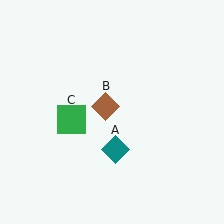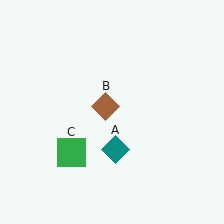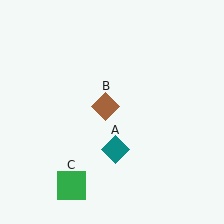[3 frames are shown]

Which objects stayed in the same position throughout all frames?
Teal diamond (object A) and brown diamond (object B) remained stationary.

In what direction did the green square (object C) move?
The green square (object C) moved down.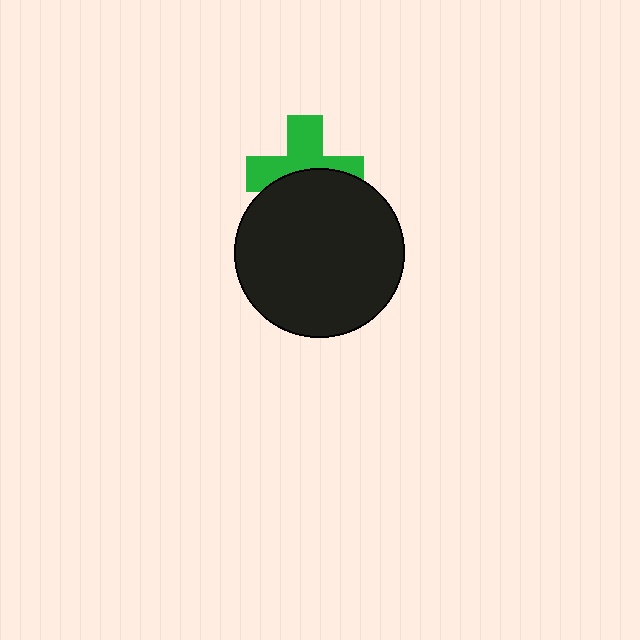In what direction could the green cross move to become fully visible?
The green cross could move up. That would shift it out from behind the black circle entirely.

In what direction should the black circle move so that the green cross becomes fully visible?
The black circle should move down. That is the shortest direction to clear the overlap and leave the green cross fully visible.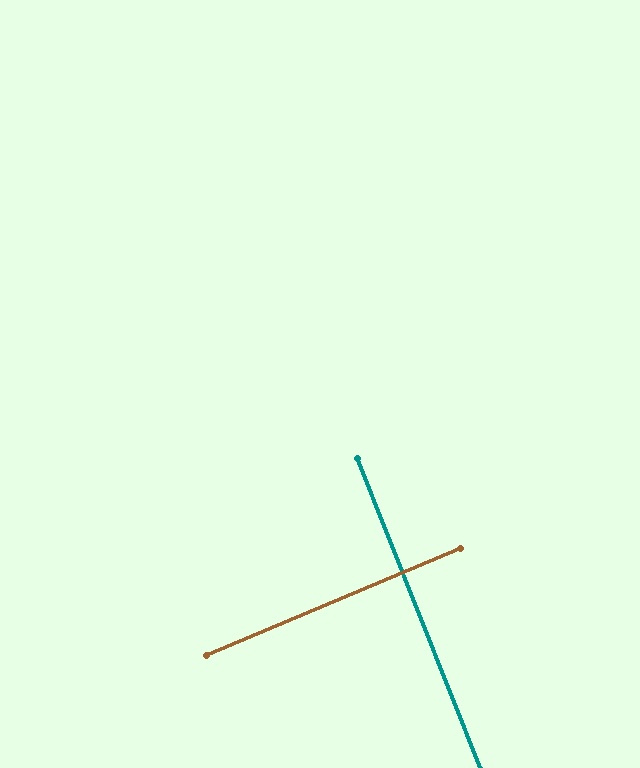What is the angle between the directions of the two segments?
Approximately 89 degrees.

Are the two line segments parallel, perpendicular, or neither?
Perpendicular — they meet at approximately 89°.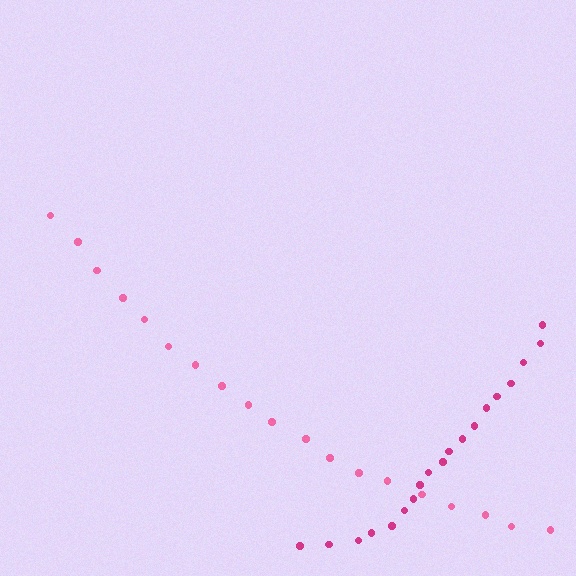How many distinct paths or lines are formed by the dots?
There are 2 distinct paths.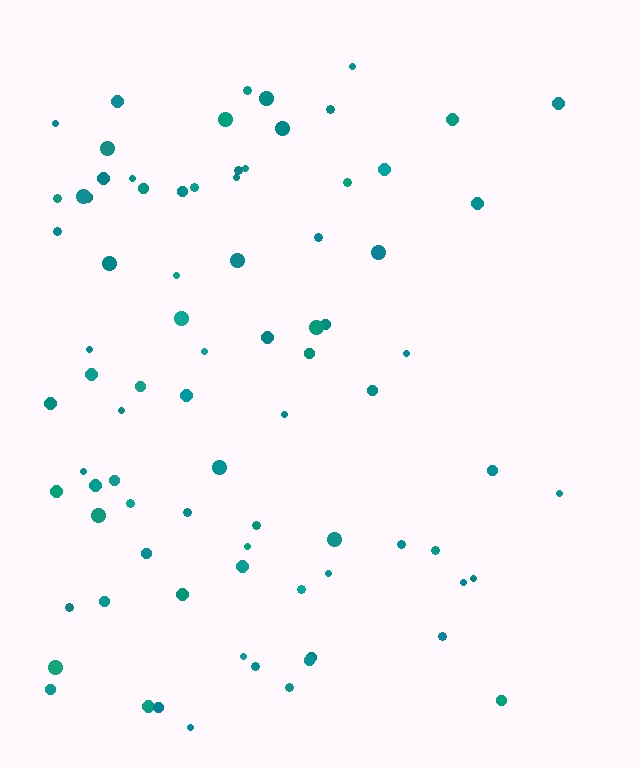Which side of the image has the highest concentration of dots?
The left.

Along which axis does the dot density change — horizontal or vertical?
Horizontal.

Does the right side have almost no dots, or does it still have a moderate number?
Still a moderate number, just noticeably fewer than the left.